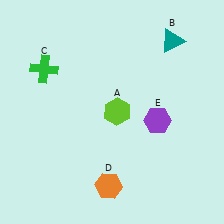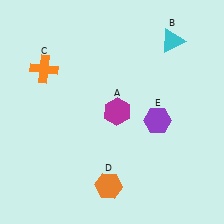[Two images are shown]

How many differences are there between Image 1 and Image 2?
There are 3 differences between the two images.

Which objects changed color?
A changed from lime to magenta. B changed from teal to cyan. C changed from green to orange.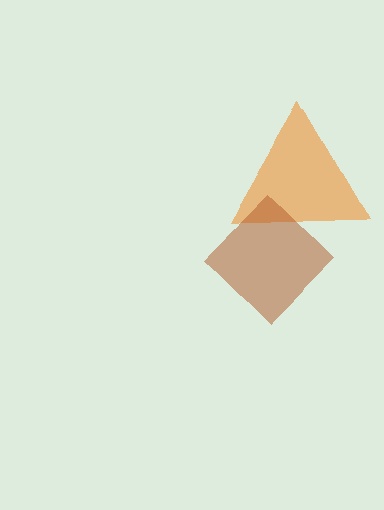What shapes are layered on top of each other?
The layered shapes are: an orange triangle, a brown diamond.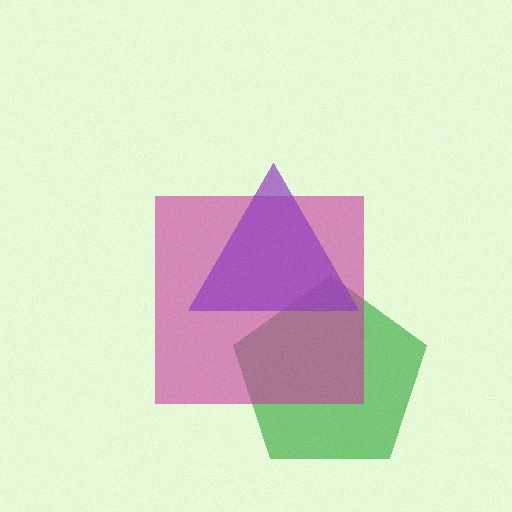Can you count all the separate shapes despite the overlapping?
Yes, there are 3 separate shapes.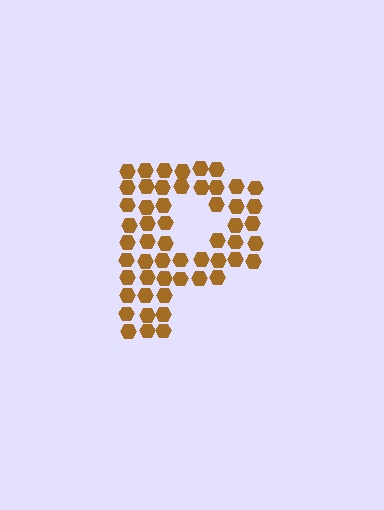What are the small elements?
The small elements are hexagons.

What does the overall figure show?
The overall figure shows the letter P.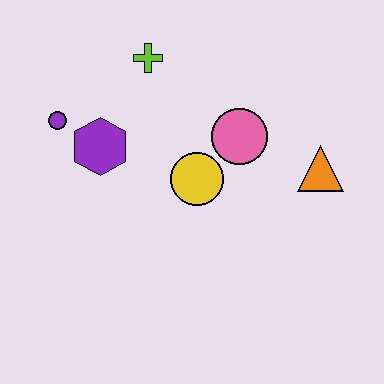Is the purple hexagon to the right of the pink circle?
No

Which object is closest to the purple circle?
The purple hexagon is closest to the purple circle.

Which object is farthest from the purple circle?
The orange triangle is farthest from the purple circle.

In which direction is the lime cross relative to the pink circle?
The lime cross is to the left of the pink circle.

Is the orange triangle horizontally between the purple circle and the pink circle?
No